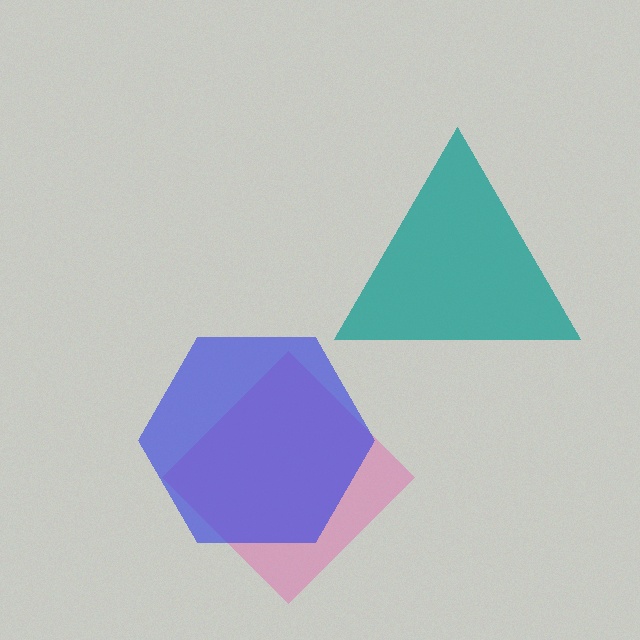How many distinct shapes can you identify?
There are 3 distinct shapes: a teal triangle, a pink diamond, a blue hexagon.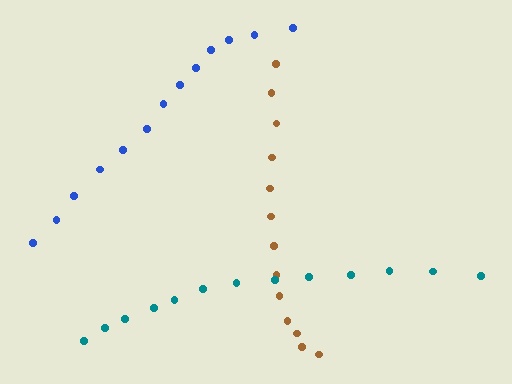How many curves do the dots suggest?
There are 3 distinct paths.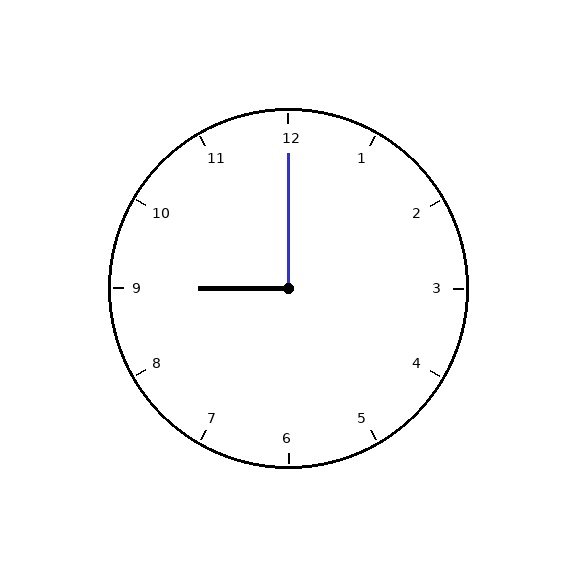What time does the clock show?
9:00.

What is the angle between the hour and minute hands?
Approximately 90 degrees.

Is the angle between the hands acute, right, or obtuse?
It is right.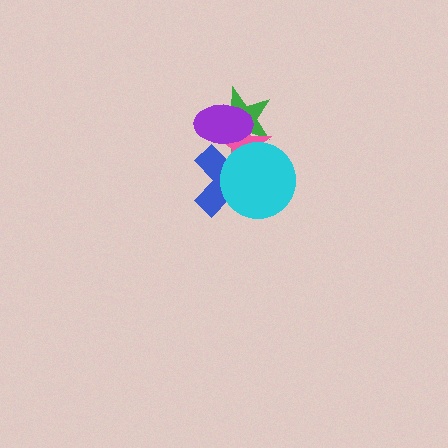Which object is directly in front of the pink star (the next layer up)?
The blue cross is directly in front of the pink star.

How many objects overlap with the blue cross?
4 objects overlap with the blue cross.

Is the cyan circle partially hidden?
No, no other shape covers it.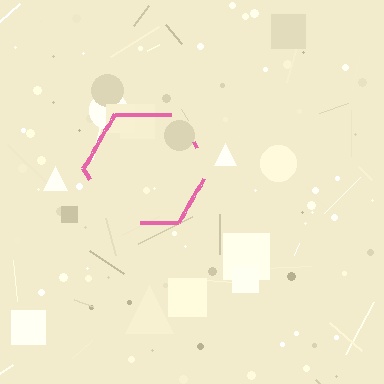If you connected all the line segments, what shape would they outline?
They would outline a hexagon.